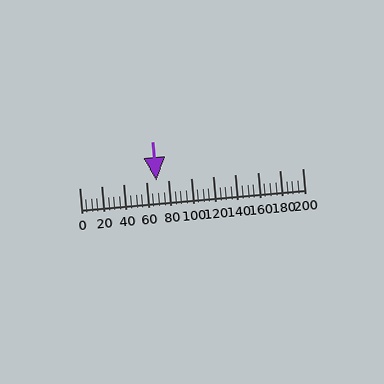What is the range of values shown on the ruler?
The ruler shows values from 0 to 200.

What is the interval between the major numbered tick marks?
The major tick marks are spaced 20 units apart.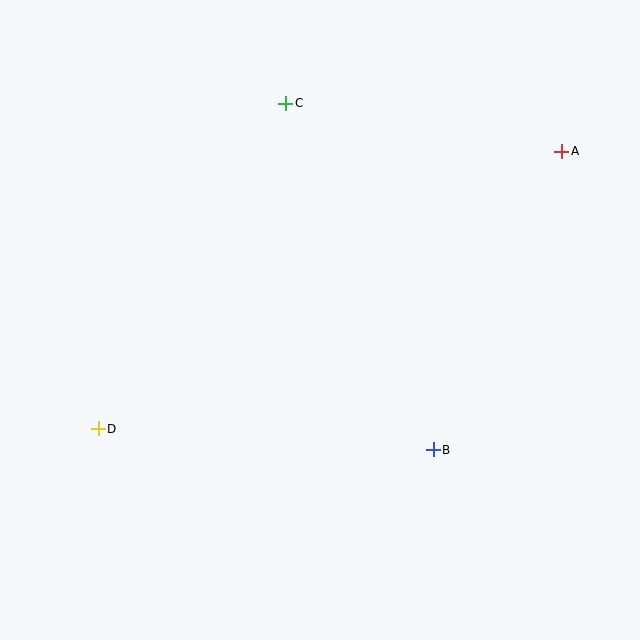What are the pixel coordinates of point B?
Point B is at (433, 450).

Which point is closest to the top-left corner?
Point C is closest to the top-left corner.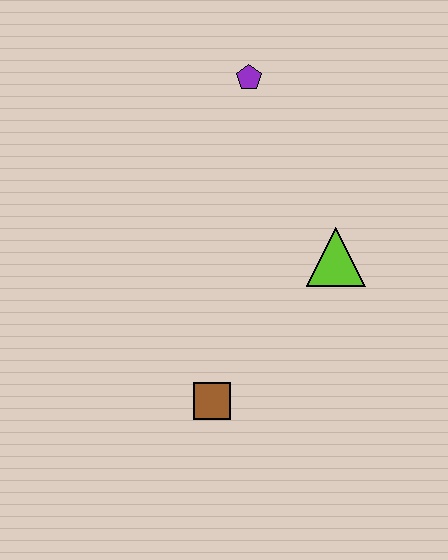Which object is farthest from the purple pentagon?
The brown square is farthest from the purple pentagon.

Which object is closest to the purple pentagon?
The lime triangle is closest to the purple pentagon.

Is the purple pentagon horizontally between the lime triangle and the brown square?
Yes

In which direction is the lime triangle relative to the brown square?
The lime triangle is above the brown square.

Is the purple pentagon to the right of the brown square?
Yes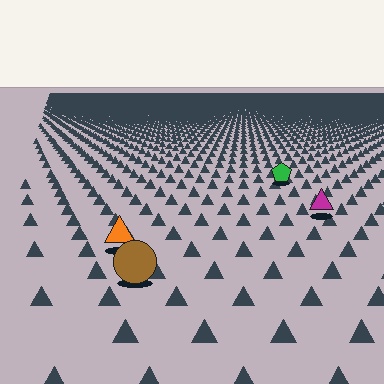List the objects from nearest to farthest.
From nearest to farthest: the brown circle, the orange triangle, the magenta triangle, the green pentagon.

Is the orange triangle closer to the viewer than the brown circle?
No. The brown circle is closer — you can tell from the texture gradient: the ground texture is coarser near it.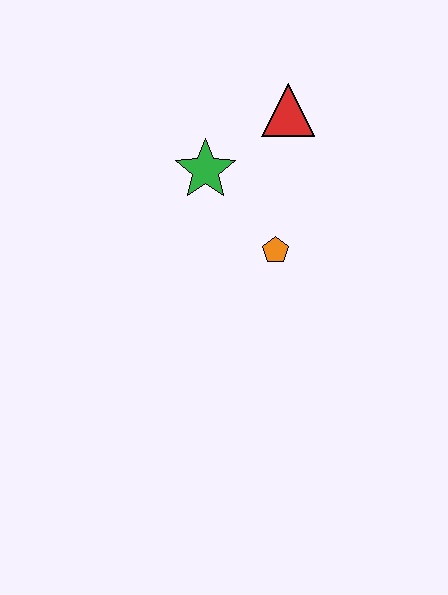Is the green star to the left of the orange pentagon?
Yes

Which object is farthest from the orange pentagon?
The red triangle is farthest from the orange pentagon.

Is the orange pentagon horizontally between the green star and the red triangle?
Yes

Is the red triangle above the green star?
Yes